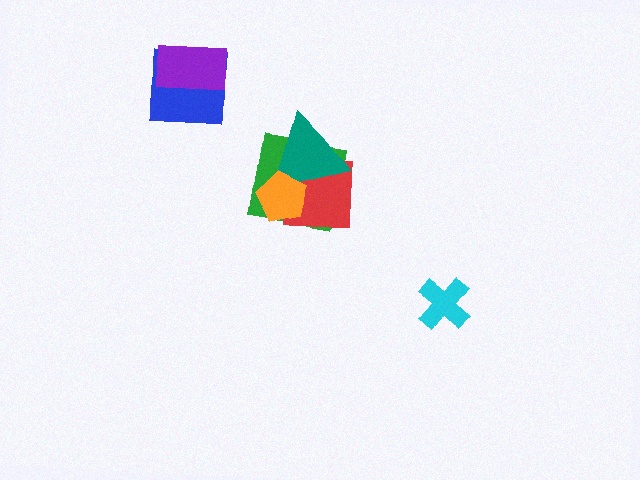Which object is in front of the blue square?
The purple rectangle is in front of the blue square.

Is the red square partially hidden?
Yes, it is partially covered by another shape.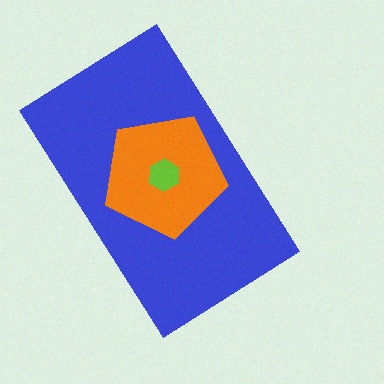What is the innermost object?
The lime hexagon.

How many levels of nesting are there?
3.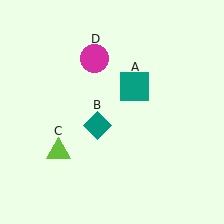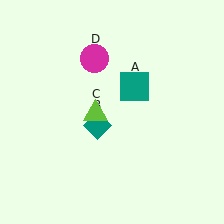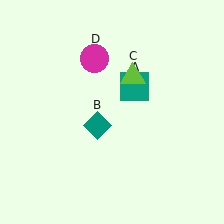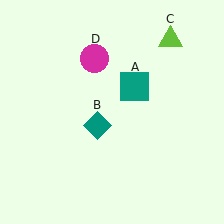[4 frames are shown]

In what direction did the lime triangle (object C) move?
The lime triangle (object C) moved up and to the right.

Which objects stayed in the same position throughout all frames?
Teal square (object A) and teal diamond (object B) and magenta circle (object D) remained stationary.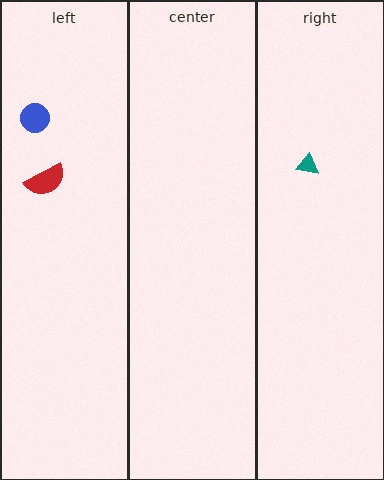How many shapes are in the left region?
2.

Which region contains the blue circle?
The left region.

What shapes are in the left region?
The red semicircle, the blue circle.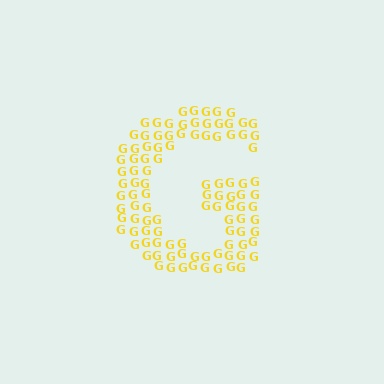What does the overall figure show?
The overall figure shows the letter G.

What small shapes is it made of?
It is made of small letter G's.